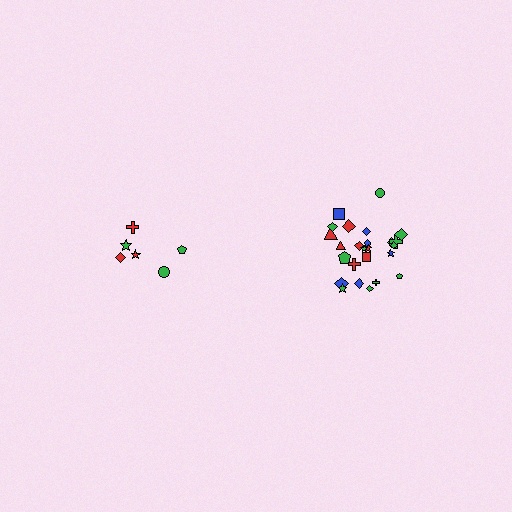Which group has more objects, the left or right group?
The right group.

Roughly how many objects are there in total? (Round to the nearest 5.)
Roughly 30 objects in total.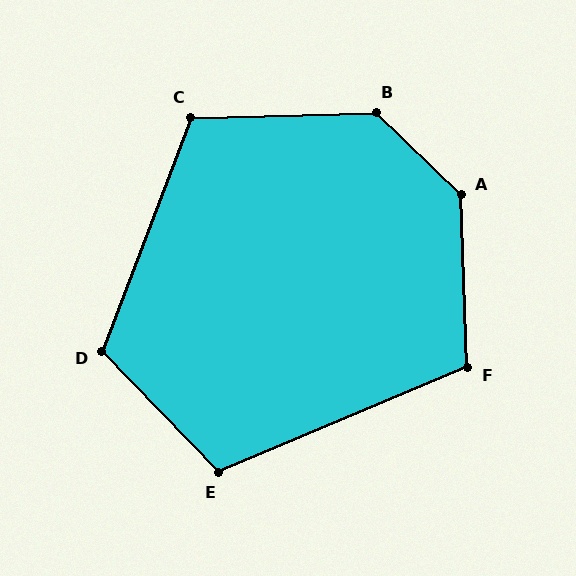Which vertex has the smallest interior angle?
F, at approximately 111 degrees.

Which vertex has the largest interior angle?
A, at approximately 136 degrees.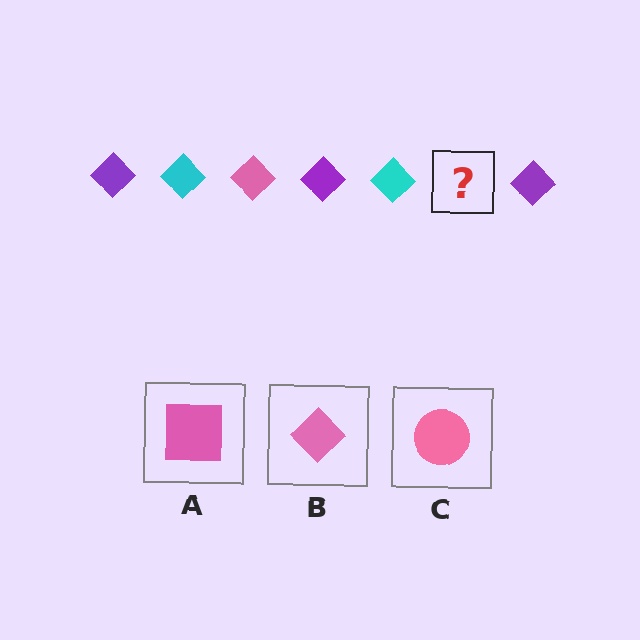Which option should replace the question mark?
Option B.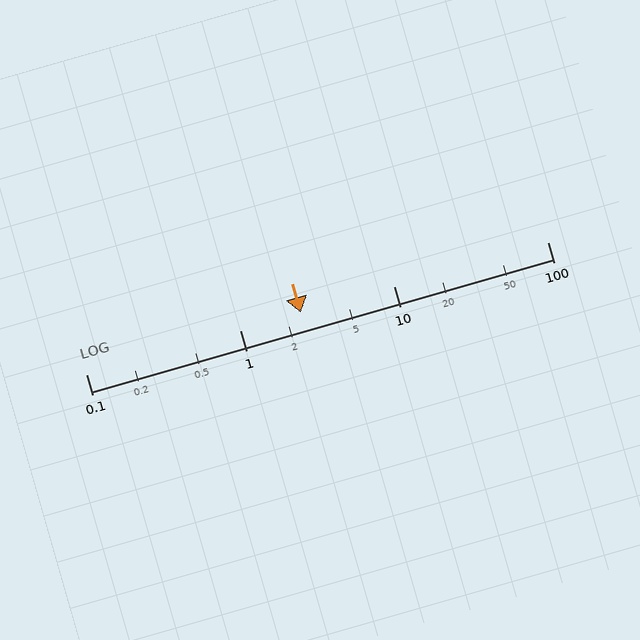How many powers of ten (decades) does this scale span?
The scale spans 3 decades, from 0.1 to 100.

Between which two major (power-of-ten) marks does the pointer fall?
The pointer is between 1 and 10.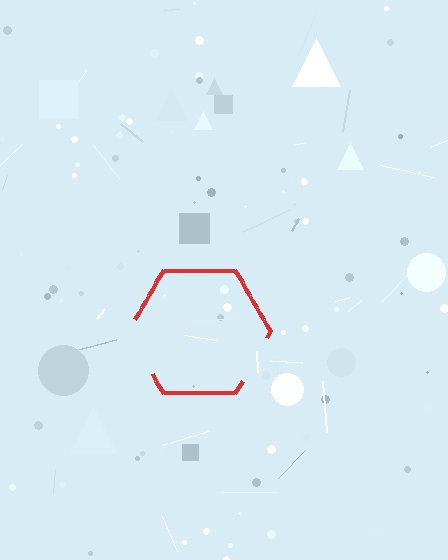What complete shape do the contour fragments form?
The contour fragments form a hexagon.